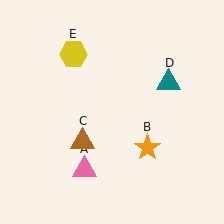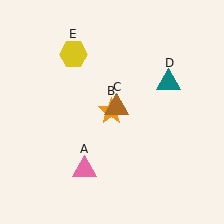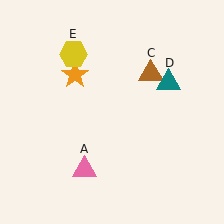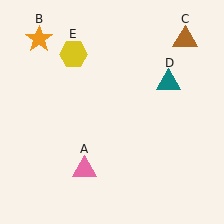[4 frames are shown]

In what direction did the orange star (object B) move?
The orange star (object B) moved up and to the left.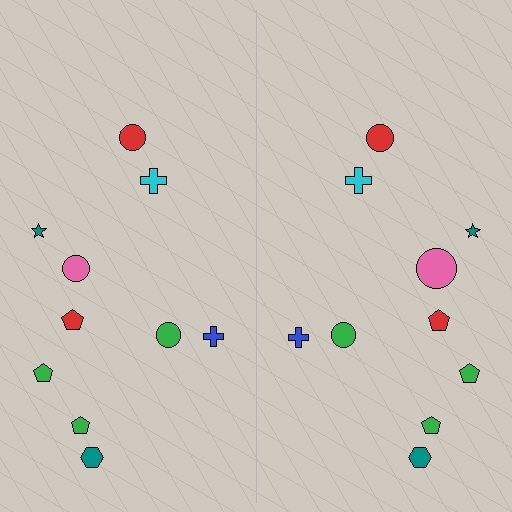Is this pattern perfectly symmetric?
No, the pattern is not perfectly symmetric. The pink circle on the right side has a different size than its mirror counterpart.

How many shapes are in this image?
There are 20 shapes in this image.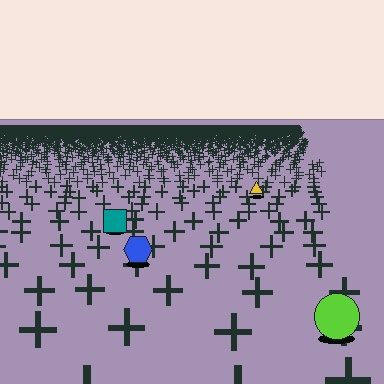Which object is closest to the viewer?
The lime circle is closest. The texture marks near it are larger and more spread out.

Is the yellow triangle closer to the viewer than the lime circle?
No. The lime circle is closer — you can tell from the texture gradient: the ground texture is coarser near it.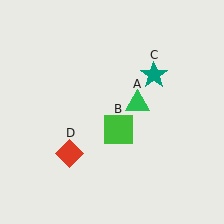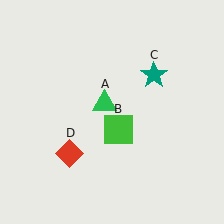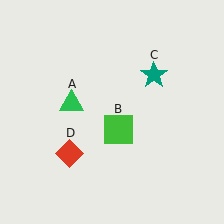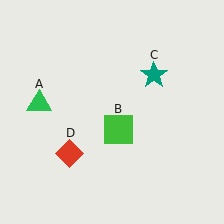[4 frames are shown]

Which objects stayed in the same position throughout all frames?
Green square (object B) and teal star (object C) and red diamond (object D) remained stationary.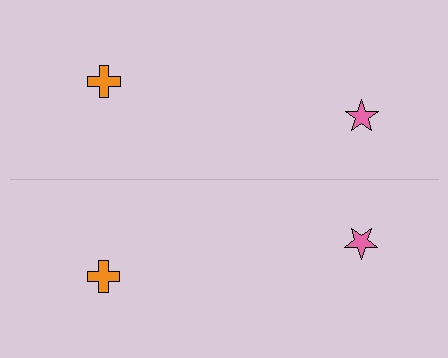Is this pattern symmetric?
Yes, this pattern has bilateral (reflection) symmetry.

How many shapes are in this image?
There are 4 shapes in this image.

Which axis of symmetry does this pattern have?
The pattern has a horizontal axis of symmetry running through the center of the image.